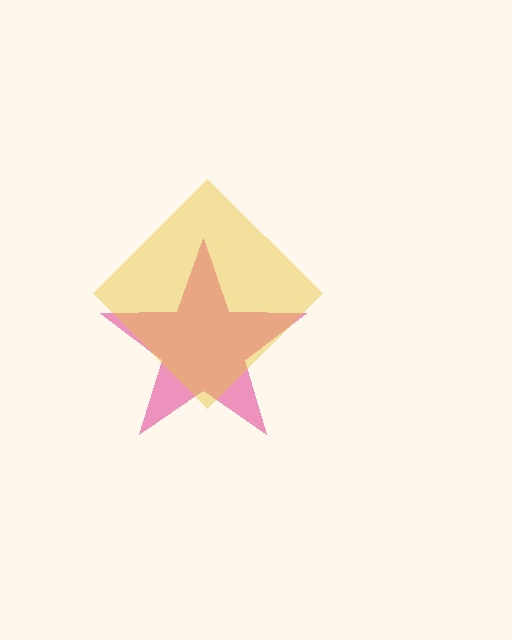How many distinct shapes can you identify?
There are 2 distinct shapes: a pink star, a yellow diamond.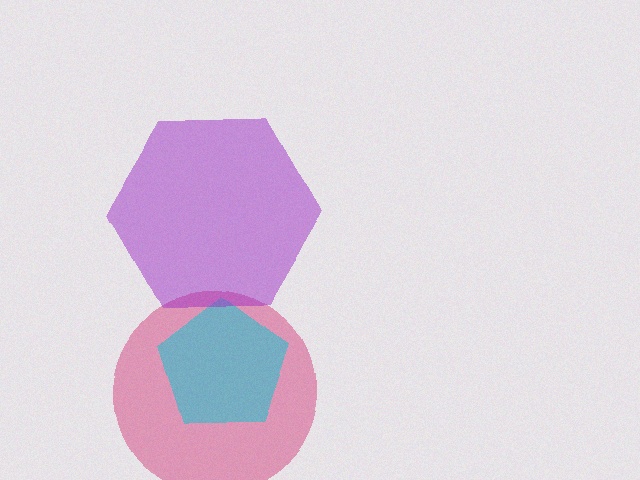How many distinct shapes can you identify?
There are 3 distinct shapes: a pink circle, a cyan pentagon, a purple hexagon.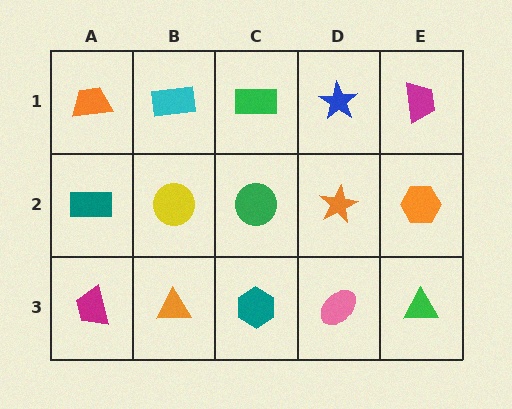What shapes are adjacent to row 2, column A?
An orange trapezoid (row 1, column A), a magenta trapezoid (row 3, column A), a yellow circle (row 2, column B).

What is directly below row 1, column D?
An orange star.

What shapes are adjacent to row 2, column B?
A cyan rectangle (row 1, column B), an orange triangle (row 3, column B), a teal rectangle (row 2, column A), a green circle (row 2, column C).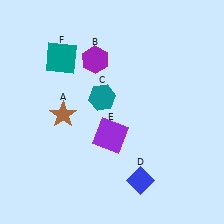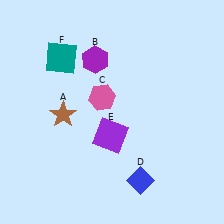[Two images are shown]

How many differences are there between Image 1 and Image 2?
There is 1 difference between the two images.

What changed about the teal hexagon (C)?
In Image 1, C is teal. In Image 2, it changed to pink.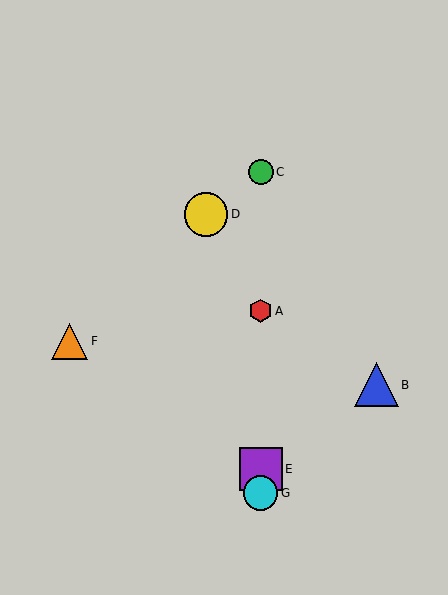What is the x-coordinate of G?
Object G is at x≈261.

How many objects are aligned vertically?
4 objects (A, C, E, G) are aligned vertically.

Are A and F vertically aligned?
No, A is at x≈261 and F is at x≈69.